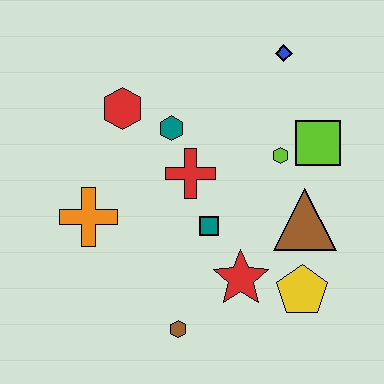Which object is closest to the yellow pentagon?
The red star is closest to the yellow pentagon.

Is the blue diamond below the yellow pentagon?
No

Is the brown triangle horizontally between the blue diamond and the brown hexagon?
No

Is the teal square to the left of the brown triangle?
Yes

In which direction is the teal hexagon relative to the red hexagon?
The teal hexagon is to the right of the red hexagon.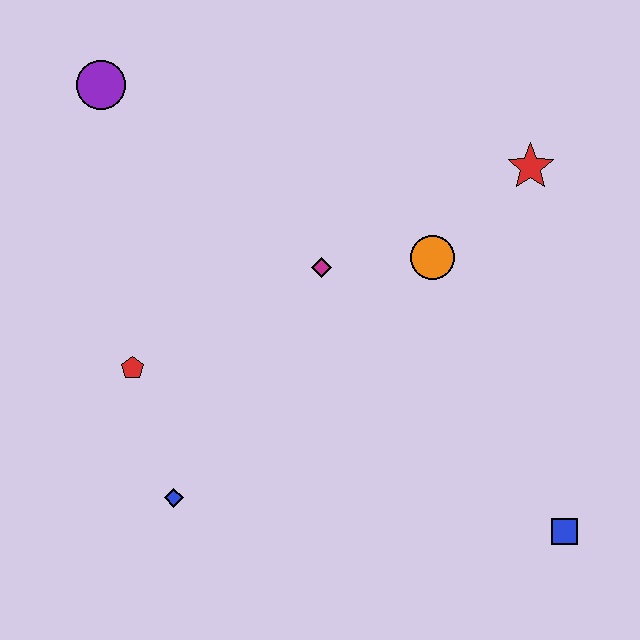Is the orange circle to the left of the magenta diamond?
No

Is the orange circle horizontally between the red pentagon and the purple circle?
No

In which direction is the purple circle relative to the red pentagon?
The purple circle is above the red pentagon.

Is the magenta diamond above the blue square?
Yes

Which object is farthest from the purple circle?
The blue square is farthest from the purple circle.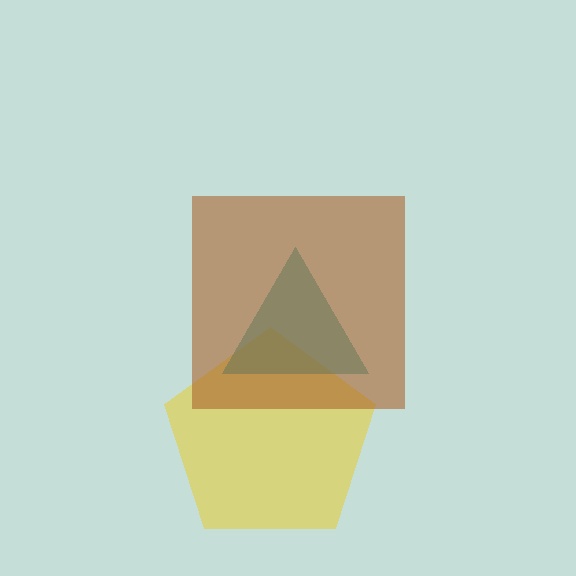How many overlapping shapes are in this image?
There are 3 overlapping shapes in the image.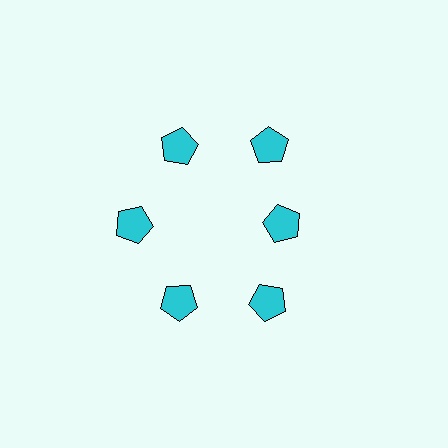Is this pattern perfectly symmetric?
No. The 6 cyan pentagons are arranged in a ring, but one element near the 3 o'clock position is pulled inward toward the center, breaking the 6-fold rotational symmetry.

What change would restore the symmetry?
The symmetry would be restored by moving it outward, back onto the ring so that all 6 pentagons sit at equal angles and equal distance from the center.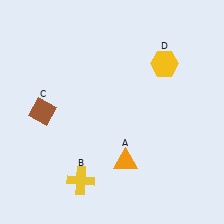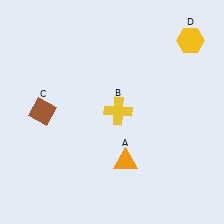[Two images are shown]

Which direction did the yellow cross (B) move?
The yellow cross (B) moved up.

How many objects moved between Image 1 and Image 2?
2 objects moved between the two images.